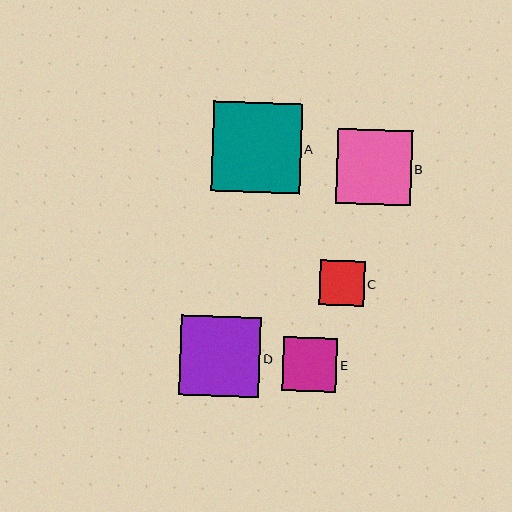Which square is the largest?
Square A is the largest with a size of approximately 89 pixels.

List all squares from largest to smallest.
From largest to smallest: A, D, B, E, C.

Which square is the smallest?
Square C is the smallest with a size of approximately 44 pixels.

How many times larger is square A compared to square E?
Square A is approximately 1.6 times the size of square E.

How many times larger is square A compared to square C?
Square A is approximately 2.0 times the size of square C.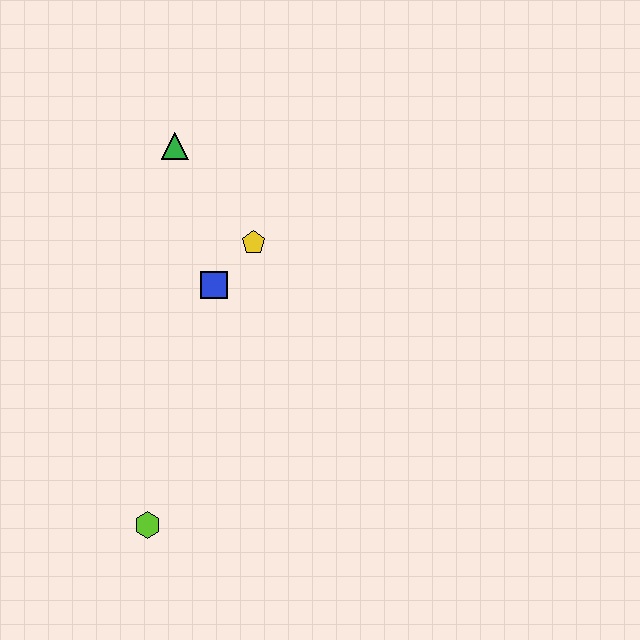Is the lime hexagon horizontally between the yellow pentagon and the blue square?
No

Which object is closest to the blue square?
The yellow pentagon is closest to the blue square.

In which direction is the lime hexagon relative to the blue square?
The lime hexagon is below the blue square.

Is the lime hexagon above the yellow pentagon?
No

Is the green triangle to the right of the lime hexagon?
Yes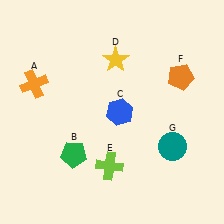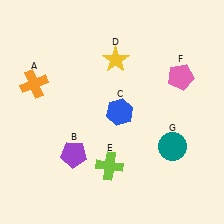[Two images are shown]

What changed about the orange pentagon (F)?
In Image 1, F is orange. In Image 2, it changed to pink.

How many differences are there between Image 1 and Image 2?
There are 2 differences between the two images.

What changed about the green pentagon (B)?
In Image 1, B is green. In Image 2, it changed to purple.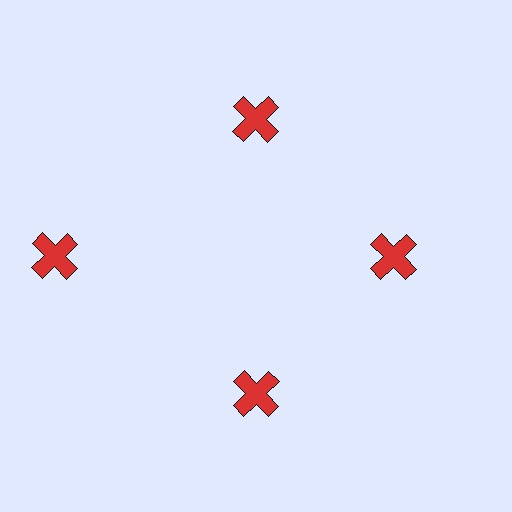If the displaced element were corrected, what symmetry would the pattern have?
It would have 4-fold rotational symmetry — the pattern would map onto itself every 90 degrees.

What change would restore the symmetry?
The symmetry would be restored by moving it inward, back onto the ring so that all 4 crosses sit at equal angles and equal distance from the center.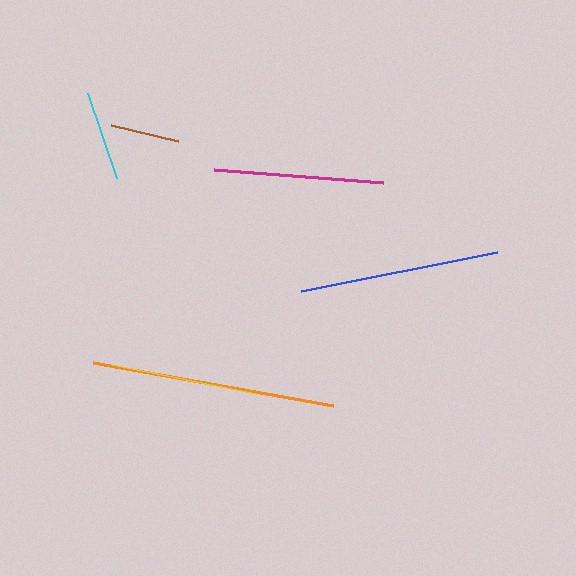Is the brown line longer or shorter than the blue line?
The blue line is longer than the brown line.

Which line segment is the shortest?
The brown line is the shortest at approximately 69 pixels.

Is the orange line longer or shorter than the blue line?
The orange line is longer than the blue line.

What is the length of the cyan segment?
The cyan segment is approximately 90 pixels long.